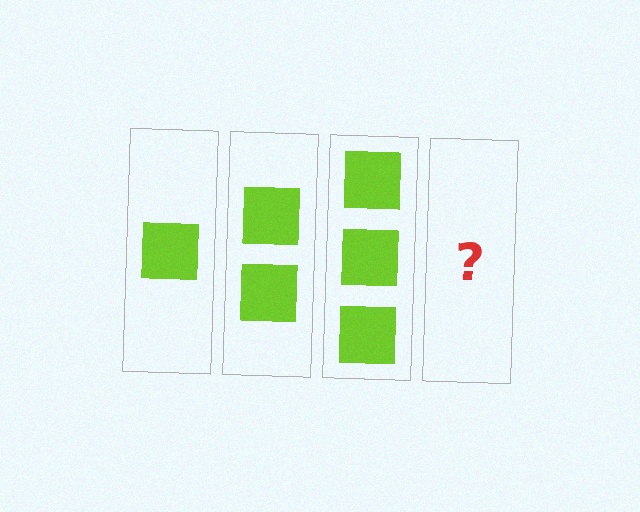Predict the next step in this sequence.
The next step is 4 squares.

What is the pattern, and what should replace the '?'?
The pattern is that each step adds one more square. The '?' should be 4 squares.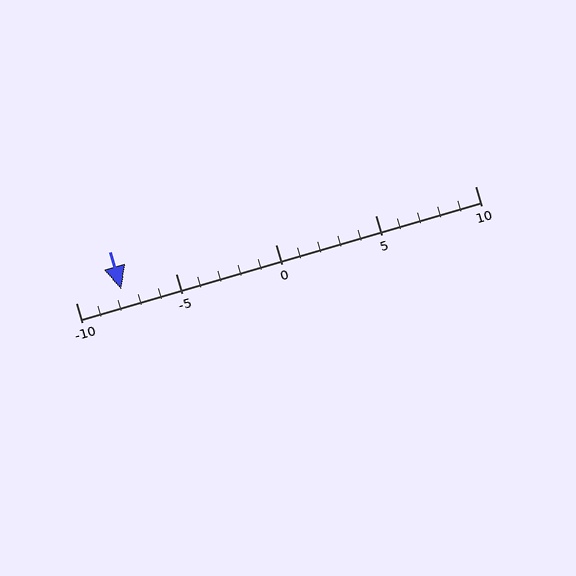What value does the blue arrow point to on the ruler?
The blue arrow points to approximately -8.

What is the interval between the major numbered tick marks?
The major tick marks are spaced 5 units apart.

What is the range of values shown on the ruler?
The ruler shows values from -10 to 10.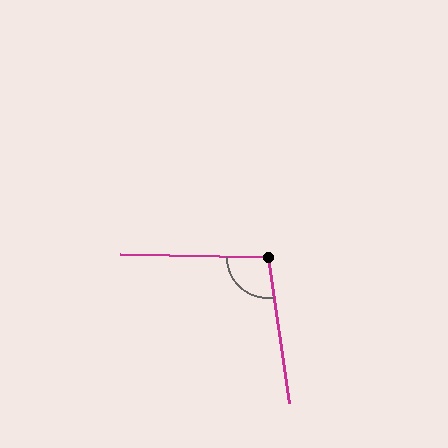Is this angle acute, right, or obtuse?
It is obtuse.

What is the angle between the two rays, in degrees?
Approximately 100 degrees.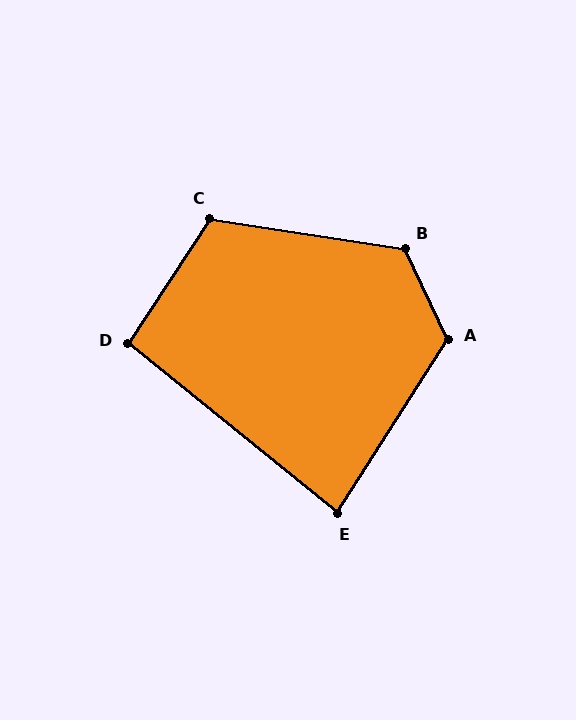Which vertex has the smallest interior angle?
E, at approximately 83 degrees.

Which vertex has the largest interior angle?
B, at approximately 124 degrees.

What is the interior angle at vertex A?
Approximately 122 degrees (obtuse).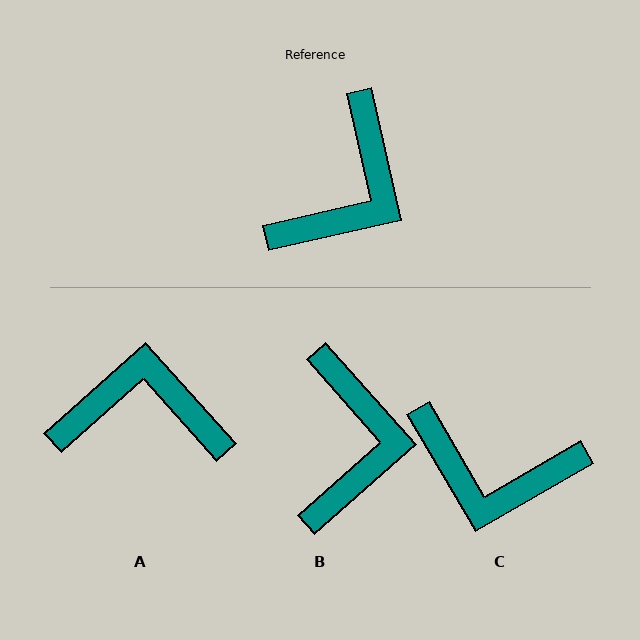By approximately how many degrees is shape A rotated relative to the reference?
Approximately 119 degrees counter-clockwise.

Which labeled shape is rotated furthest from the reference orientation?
A, about 119 degrees away.